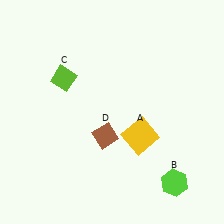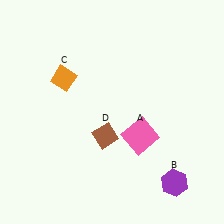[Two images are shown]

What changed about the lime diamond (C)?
In Image 1, C is lime. In Image 2, it changed to orange.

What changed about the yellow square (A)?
In Image 1, A is yellow. In Image 2, it changed to pink.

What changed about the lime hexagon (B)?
In Image 1, B is lime. In Image 2, it changed to purple.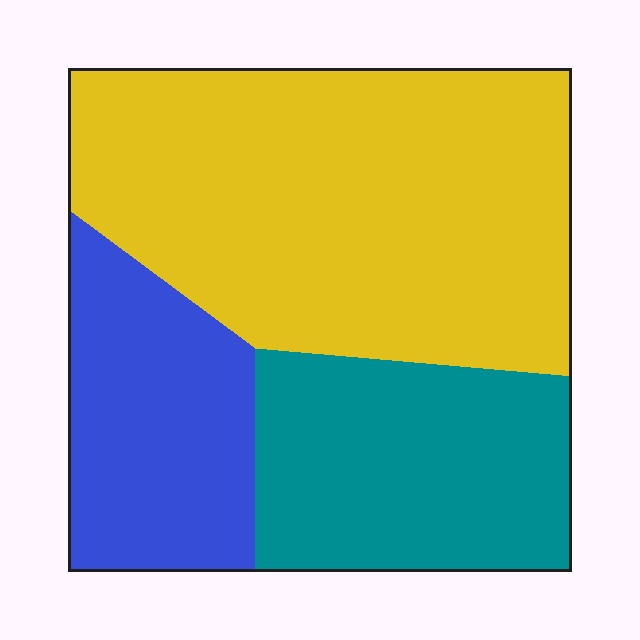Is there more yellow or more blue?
Yellow.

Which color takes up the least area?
Blue, at roughly 20%.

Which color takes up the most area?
Yellow, at roughly 50%.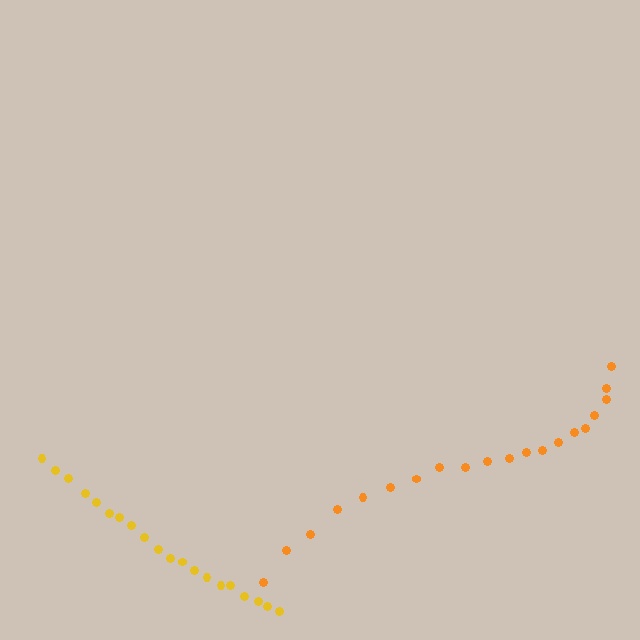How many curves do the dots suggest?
There are 2 distinct paths.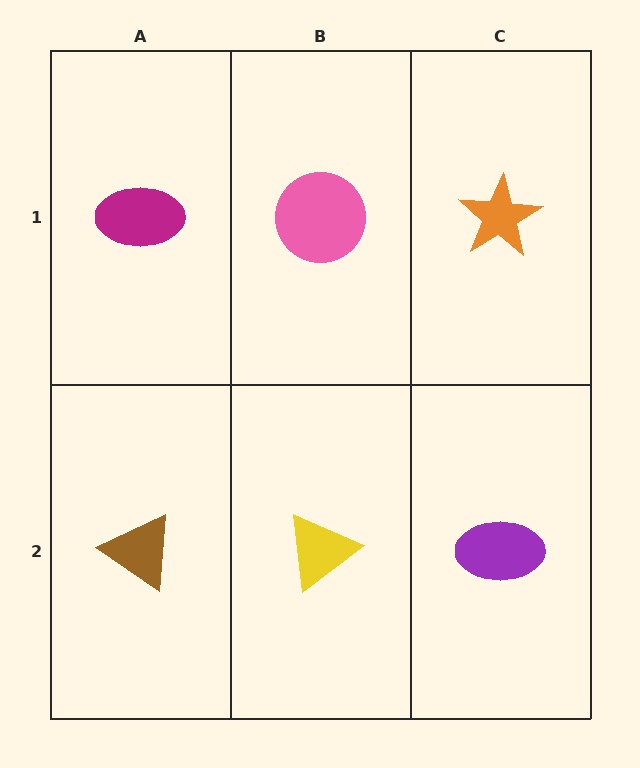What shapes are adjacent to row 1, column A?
A brown triangle (row 2, column A), a pink circle (row 1, column B).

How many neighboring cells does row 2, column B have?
3.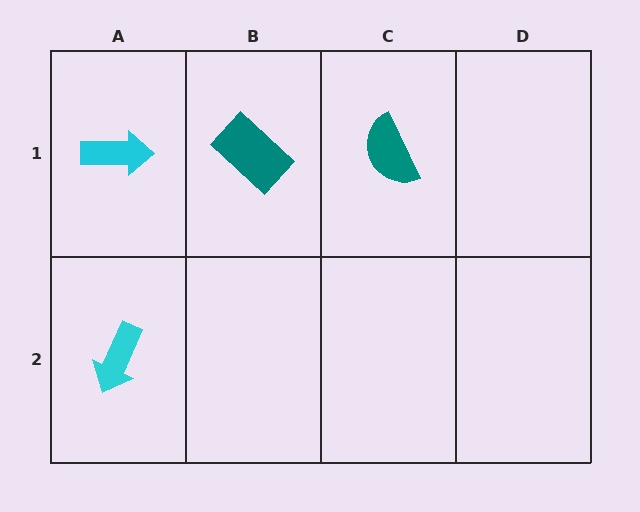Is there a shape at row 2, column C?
No, that cell is empty.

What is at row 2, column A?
A cyan arrow.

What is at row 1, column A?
A cyan arrow.